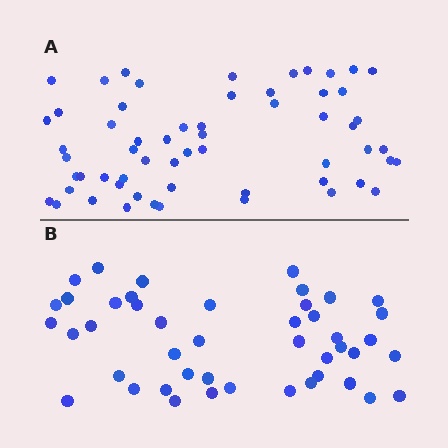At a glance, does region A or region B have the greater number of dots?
Region A (the top region) has more dots.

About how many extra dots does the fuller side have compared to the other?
Region A has approximately 15 more dots than region B.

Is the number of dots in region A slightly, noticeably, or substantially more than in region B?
Region A has noticeably more, but not dramatically so. The ratio is roughly 1.3 to 1.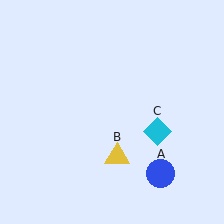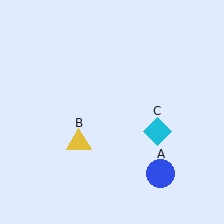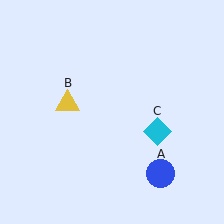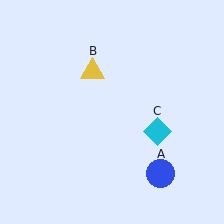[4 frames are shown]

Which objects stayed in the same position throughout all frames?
Blue circle (object A) and cyan diamond (object C) remained stationary.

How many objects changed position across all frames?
1 object changed position: yellow triangle (object B).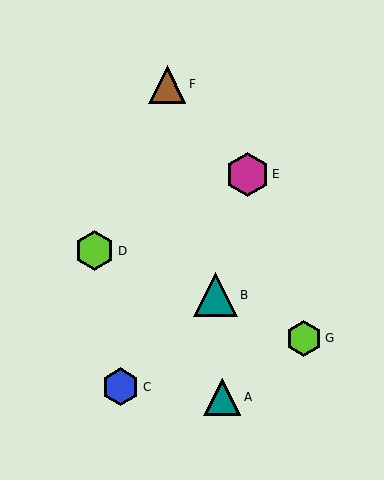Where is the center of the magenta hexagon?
The center of the magenta hexagon is at (247, 174).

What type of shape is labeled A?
Shape A is a teal triangle.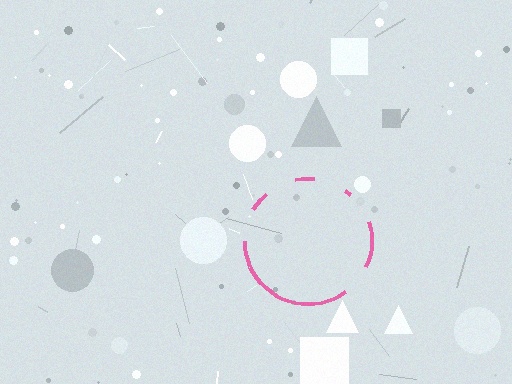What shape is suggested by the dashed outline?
The dashed outline suggests a circle.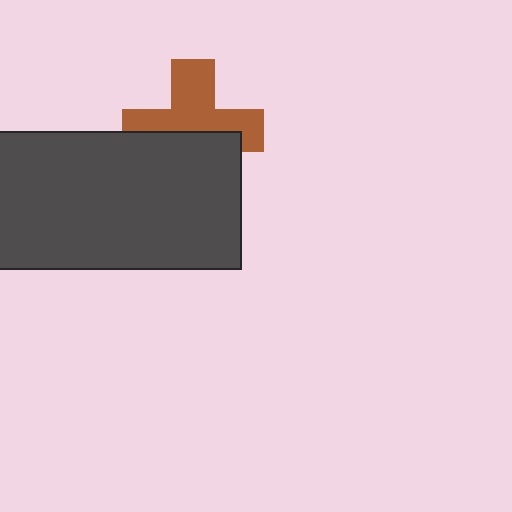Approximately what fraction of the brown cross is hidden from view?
Roughly 44% of the brown cross is hidden behind the dark gray rectangle.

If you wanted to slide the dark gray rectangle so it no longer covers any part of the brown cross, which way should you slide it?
Slide it down — that is the most direct way to separate the two shapes.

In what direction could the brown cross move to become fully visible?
The brown cross could move up. That would shift it out from behind the dark gray rectangle entirely.